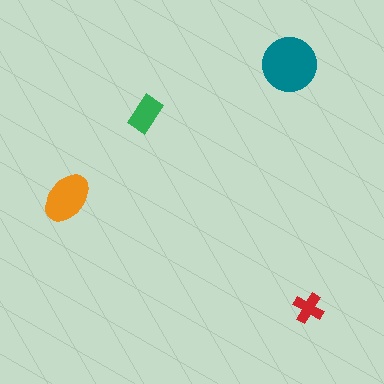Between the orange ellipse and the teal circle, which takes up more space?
The teal circle.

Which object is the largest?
The teal circle.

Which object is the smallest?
The red cross.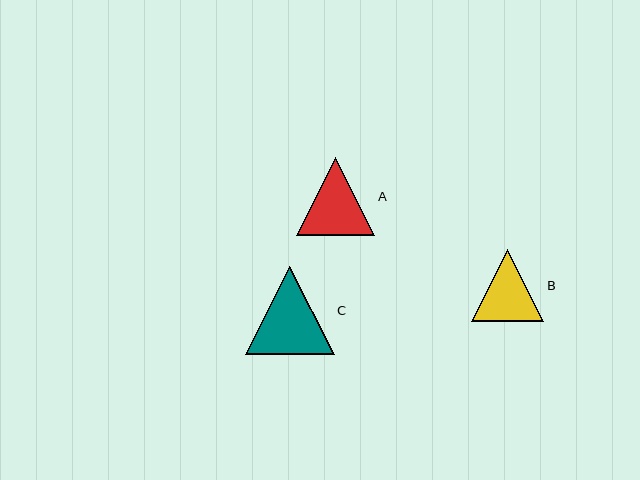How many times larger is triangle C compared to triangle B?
Triangle C is approximately 1.2 times the size of triangle B.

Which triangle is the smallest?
Triangle B is the smallest with a size of approximately 72 pixels.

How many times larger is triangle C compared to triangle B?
Triangle C is approximately 1.2 times the size of triangle B.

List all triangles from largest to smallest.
From largest to smallest: C, A, B.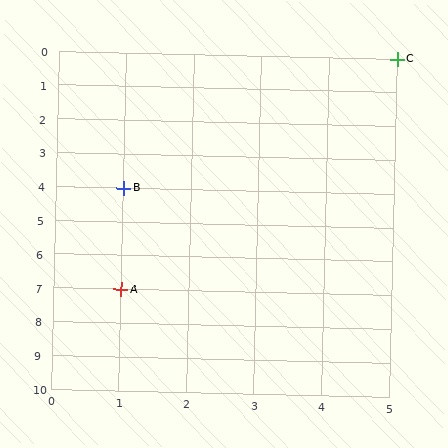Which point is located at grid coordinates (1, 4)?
Point B is at (1, 4).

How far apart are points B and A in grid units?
Points B and A are 3 rows apart.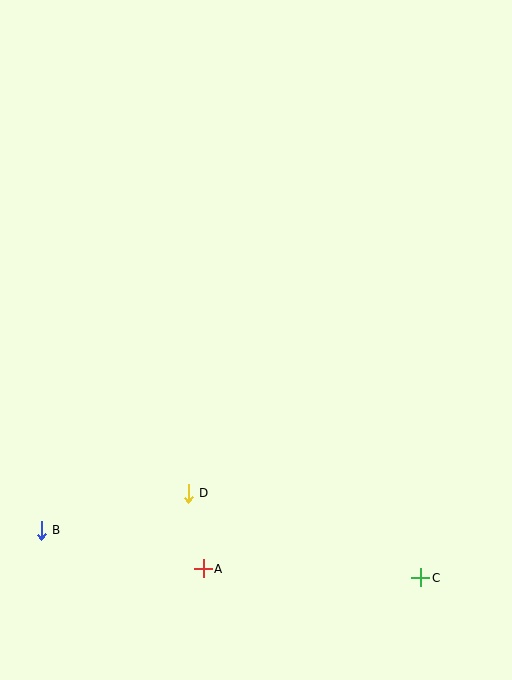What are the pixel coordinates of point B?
Point B is at (41, 530).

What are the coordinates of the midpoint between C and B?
The midpoint between C and B is at (231, 554).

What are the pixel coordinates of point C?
Point C is at (420, 578).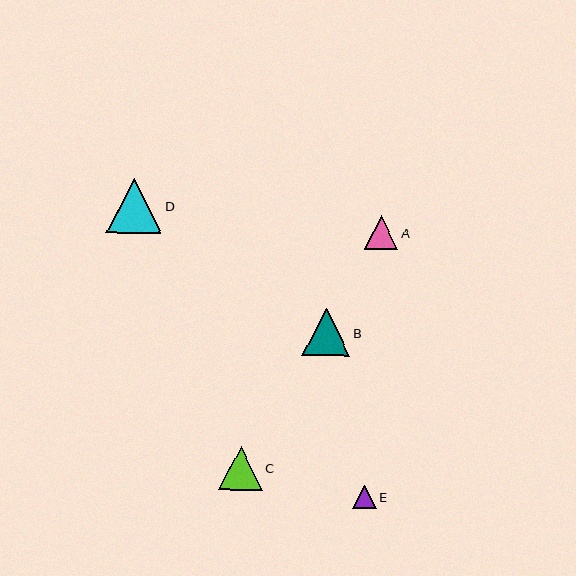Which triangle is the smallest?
Triangle E is the smallest with a size of approximately 23 pixels.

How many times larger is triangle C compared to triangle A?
Triangle C is approximately 1.3 times the size of triangle A.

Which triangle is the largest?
Triangle D is the largest with a size of approximately 55 pixels.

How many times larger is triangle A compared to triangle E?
Triangle A is approximately 1.4 times the size of triangle E.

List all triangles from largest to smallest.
From largest to smallest: D, B, C, A, E.